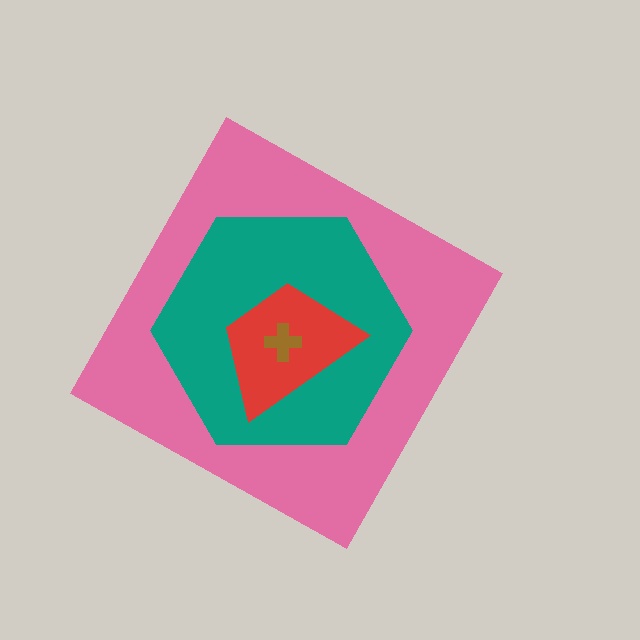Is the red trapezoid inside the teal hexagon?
Yes.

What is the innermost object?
The brown cross.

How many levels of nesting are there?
4.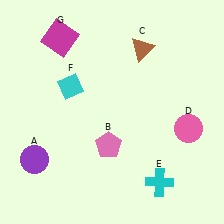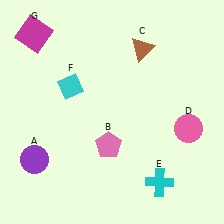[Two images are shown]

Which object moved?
The magenta square (G) moved left.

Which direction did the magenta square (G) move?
The magenta square (G) moved left.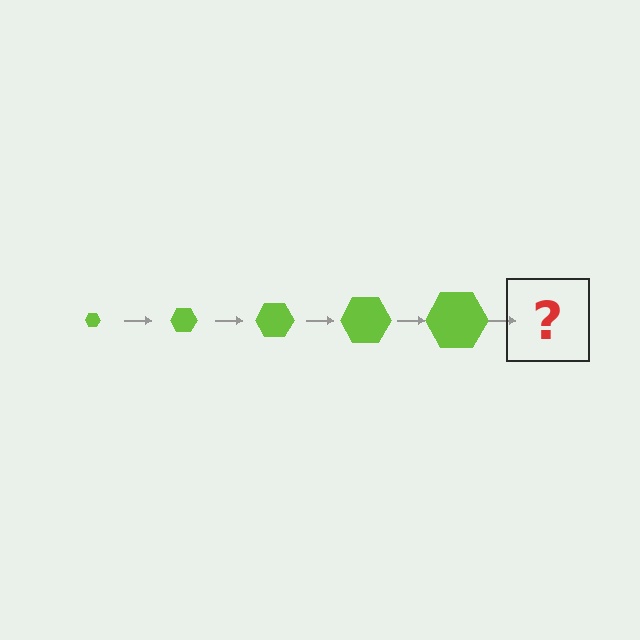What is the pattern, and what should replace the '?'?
The pattern is that the hexagon gets progressively larger each step. The '?' should be a lime hexagon, larger than the previous one.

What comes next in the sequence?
The next element should be a lime hexagon, larger than the previous one.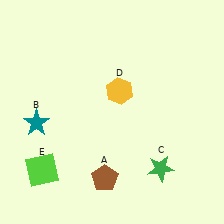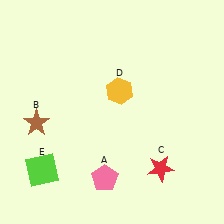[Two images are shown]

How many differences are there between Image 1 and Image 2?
There are 3 differences between the two images.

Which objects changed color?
A changed from brown to pink. B changed from teal to brown. C changed from green to red.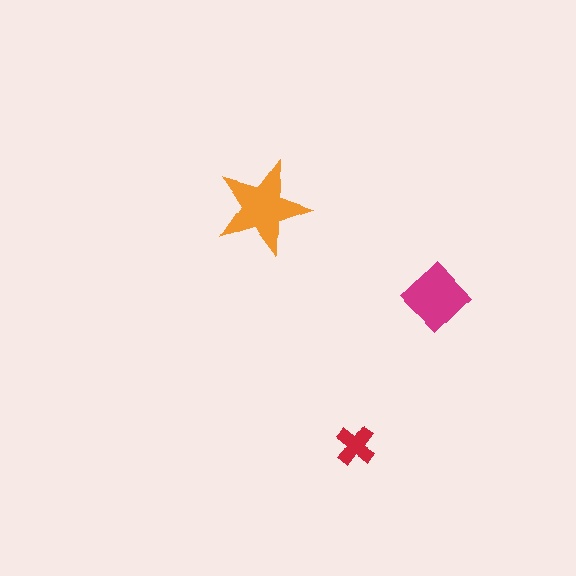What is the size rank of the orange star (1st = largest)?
1st.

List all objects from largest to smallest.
The orange star, the magenta diamond, the red cross.